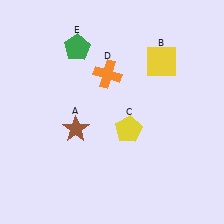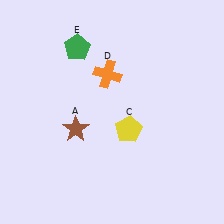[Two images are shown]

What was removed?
The yellow square (B) was removed in Image 2.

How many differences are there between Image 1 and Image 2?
There is 1 difference between the two images.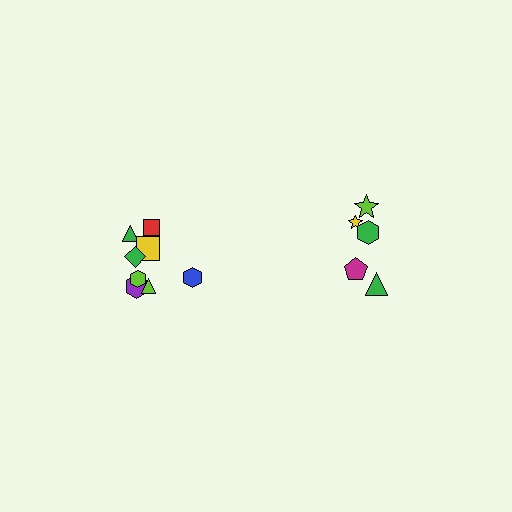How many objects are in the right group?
There are 5 objects.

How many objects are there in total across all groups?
There are 13 objects.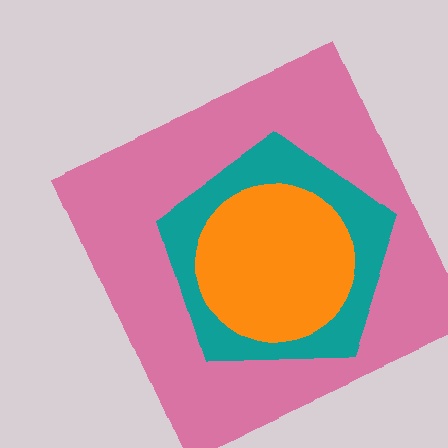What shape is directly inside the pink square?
The teal pentagon.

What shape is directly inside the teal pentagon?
The orange circle.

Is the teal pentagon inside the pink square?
Yes.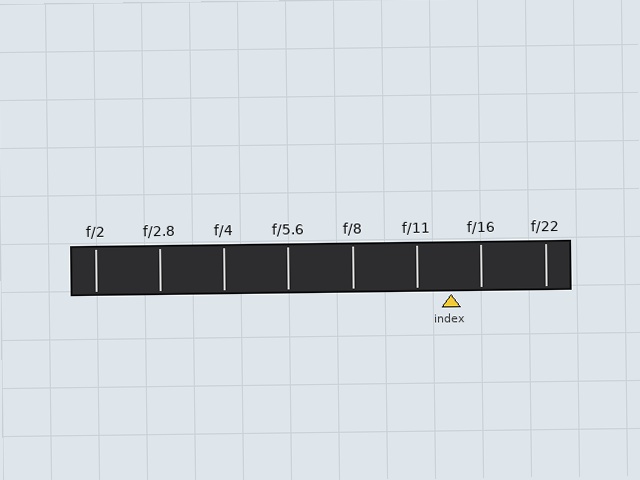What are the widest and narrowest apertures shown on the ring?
The widest aperture shown is f/2 and the narrowest is f/22.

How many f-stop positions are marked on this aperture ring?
There are 8 f-stop positions marked.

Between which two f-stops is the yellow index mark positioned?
The index mark is between f/11 and f/16.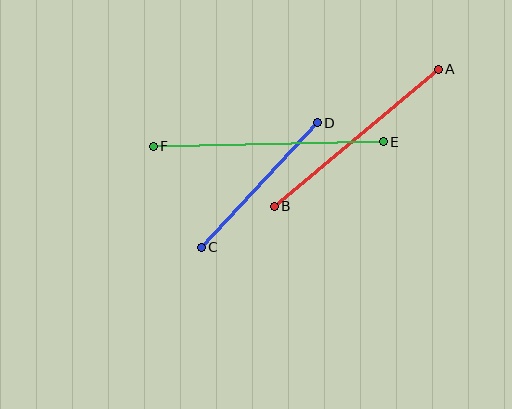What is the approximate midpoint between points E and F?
The midpoint is at approximately (268, 144) pixels.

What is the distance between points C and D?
The distance is approximately 170 pixels.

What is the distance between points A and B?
The distance is approximately 214 pixels.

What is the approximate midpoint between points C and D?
The midpoint is at approximately (259, 185) pixels.